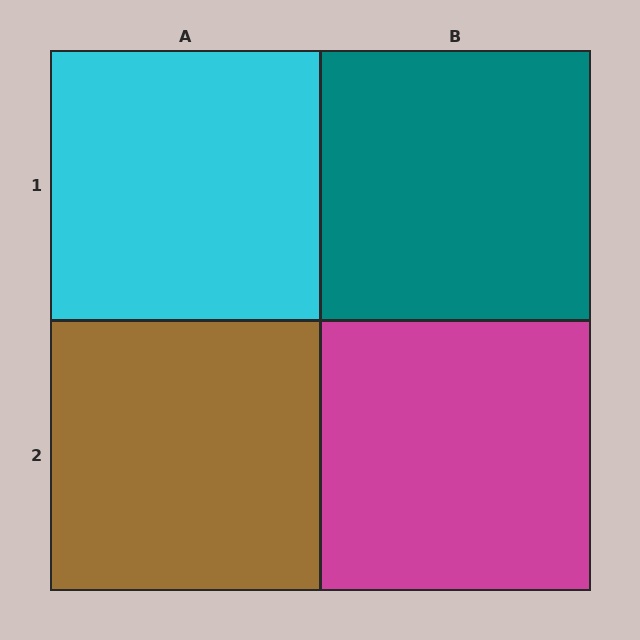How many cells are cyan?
1 cell is cyan.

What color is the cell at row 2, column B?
Magenta.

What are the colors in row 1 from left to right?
Cyan, teal.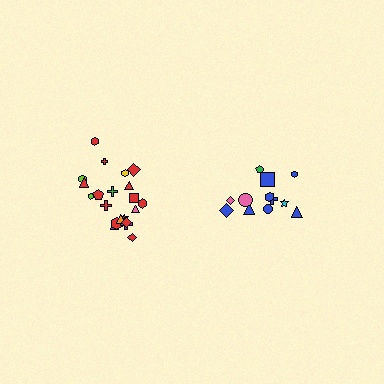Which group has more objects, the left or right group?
The left group.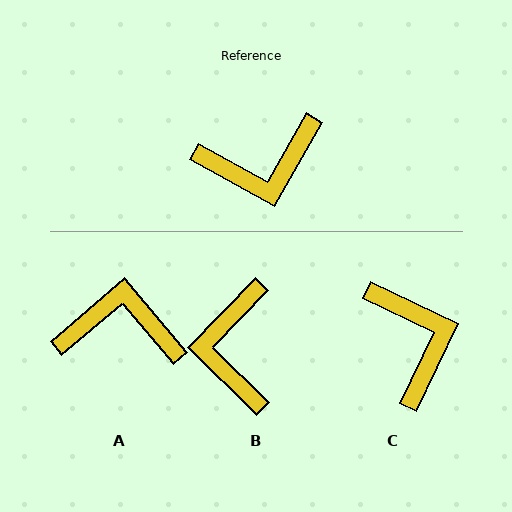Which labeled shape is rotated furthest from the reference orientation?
A, about 160 degrees away.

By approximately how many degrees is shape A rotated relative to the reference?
Approximately 160 degrees counter-clockwise.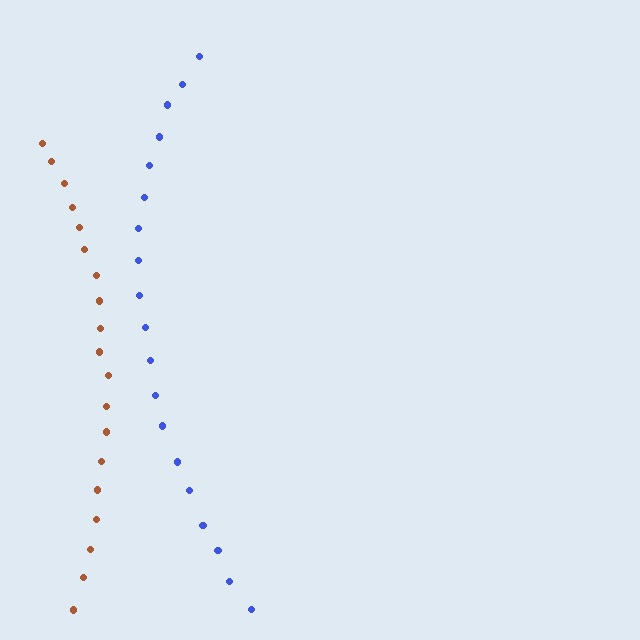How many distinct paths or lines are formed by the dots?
There are 2 distinct paths.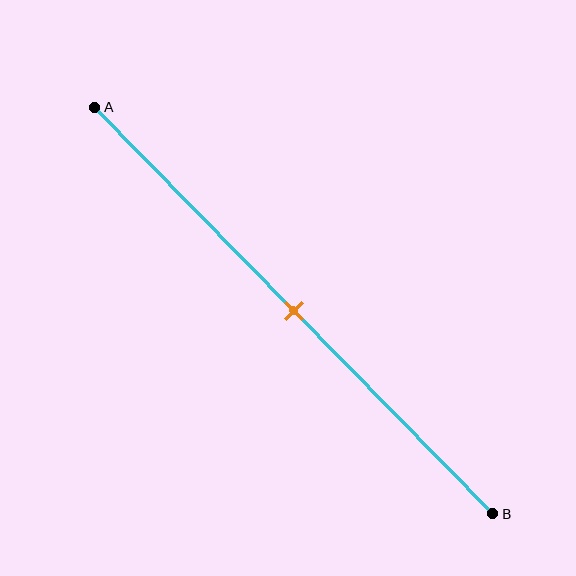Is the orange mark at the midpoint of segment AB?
Yes, the mark is approximately at the midpoint.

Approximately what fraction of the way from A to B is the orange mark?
The orange mark is approximately 50% of the way from A to B.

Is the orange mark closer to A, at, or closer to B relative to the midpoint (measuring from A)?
The orange mark is approximately at the midpoint of segment AB.